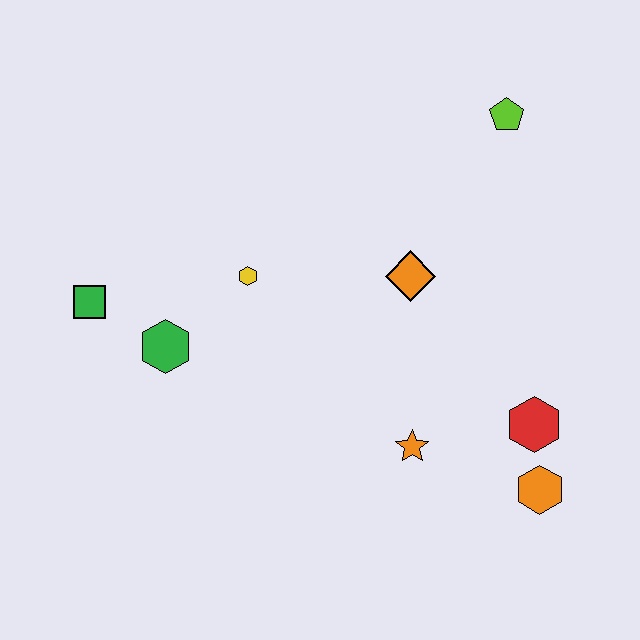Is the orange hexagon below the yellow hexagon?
Yes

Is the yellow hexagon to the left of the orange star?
Yes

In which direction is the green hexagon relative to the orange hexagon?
The green hexagon is to the left of the orange hexagon.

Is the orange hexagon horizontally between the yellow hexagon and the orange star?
No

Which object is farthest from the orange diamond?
The green square is farthest from the orange diamond.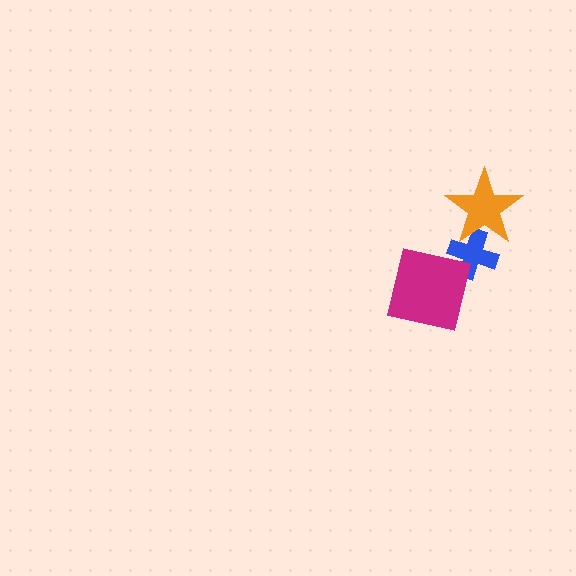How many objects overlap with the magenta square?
0 objects overlap with the magenta square.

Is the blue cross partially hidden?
Yes, it is partially covered by another shape.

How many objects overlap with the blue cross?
1 object overlaps with the blue cross.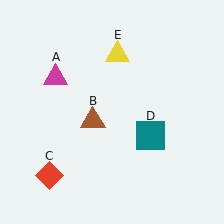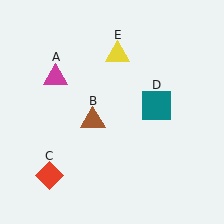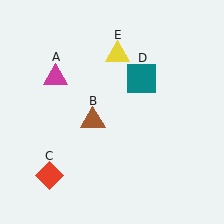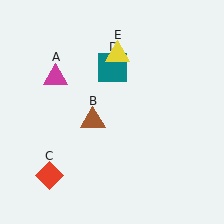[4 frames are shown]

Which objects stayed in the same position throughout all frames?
Magenta triangle (object A) and brown triangle (object B) and red diamond (object C) and yellow triangle (object E) remained stationary.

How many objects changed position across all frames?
1 object changed position: teal square (object D).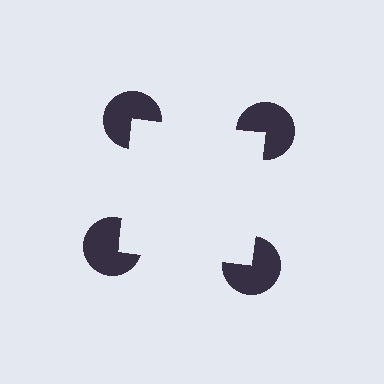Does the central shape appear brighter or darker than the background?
It typically appears slightly brighter than the background, even though no actual brightness change is drawn.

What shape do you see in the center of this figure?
An illusory square — its edges are inferred from the aligned wedge cuts in the pac-man discs, not physically drawn.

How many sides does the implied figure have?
4 sides.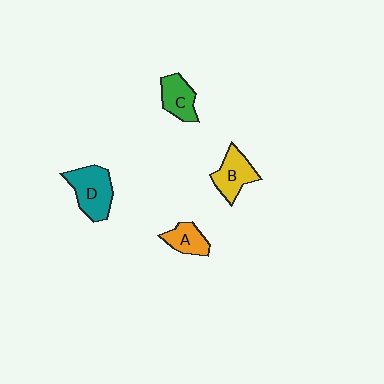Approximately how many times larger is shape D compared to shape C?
Approximately 1.4 times.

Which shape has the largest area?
Shape D (teal).